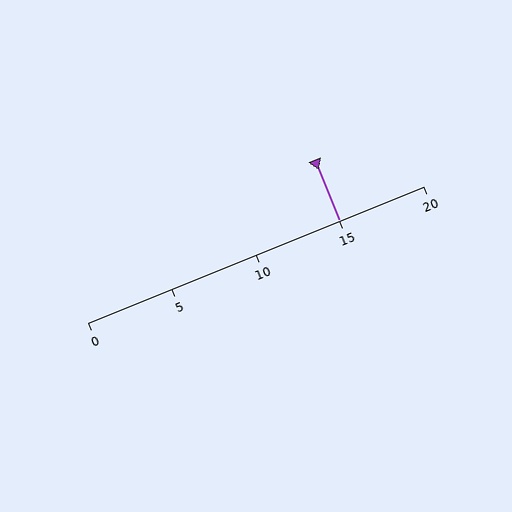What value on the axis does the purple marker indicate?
The marker indicates approximately 15.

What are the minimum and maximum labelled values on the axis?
The axis runs from 0 to 20.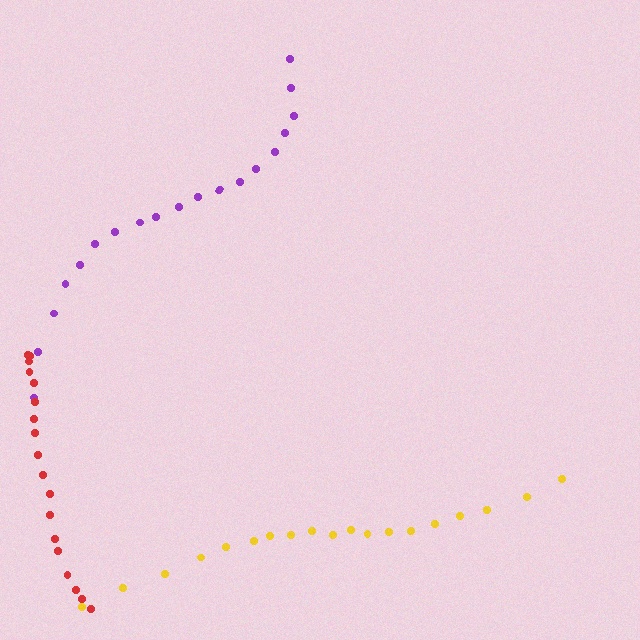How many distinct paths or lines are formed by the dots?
There are 3 distinct paths.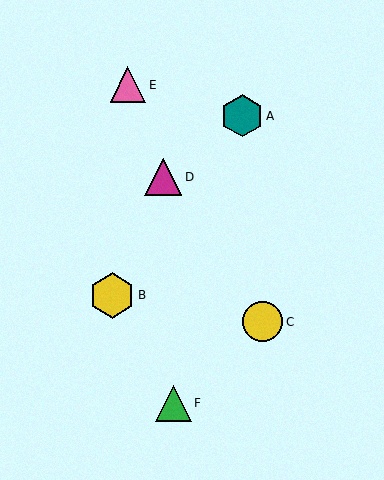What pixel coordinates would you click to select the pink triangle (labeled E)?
Click at (128, 85) to select the pink triangle E.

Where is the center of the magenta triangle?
The center of the magenta triangle is at (163, 177).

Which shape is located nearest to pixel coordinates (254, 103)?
The teal hexagon (labeled A) at (242, 116) is nearest to that location.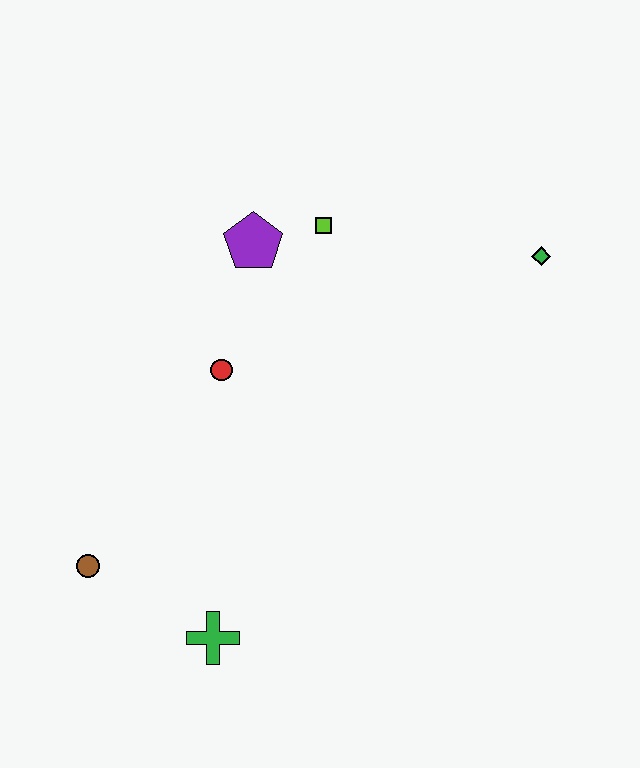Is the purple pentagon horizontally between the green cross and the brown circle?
No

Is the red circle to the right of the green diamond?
No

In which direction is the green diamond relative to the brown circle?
The green diamond is to the right of the brown circle.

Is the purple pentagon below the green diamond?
No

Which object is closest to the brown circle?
The green cross is closest to the brown circle.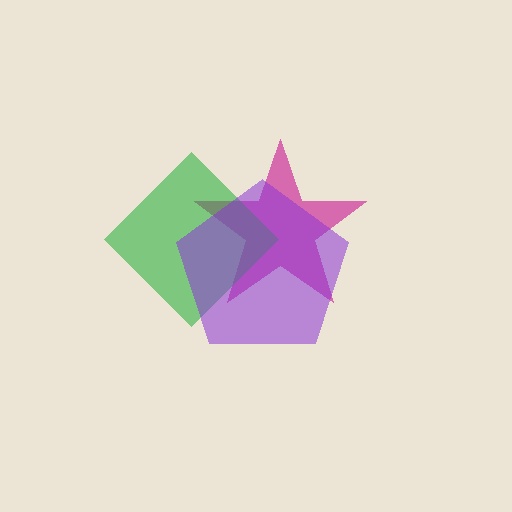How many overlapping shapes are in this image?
There are 3 overlapping shapes in the image.